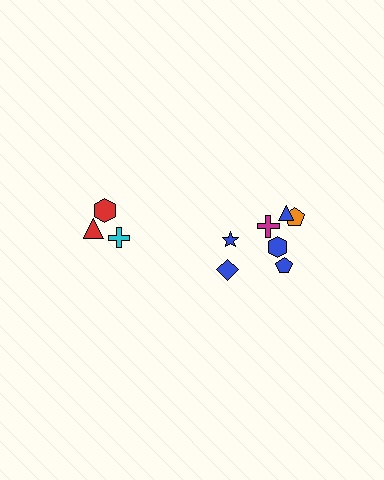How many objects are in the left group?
There are 3 objects.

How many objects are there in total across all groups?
There are 10 objects.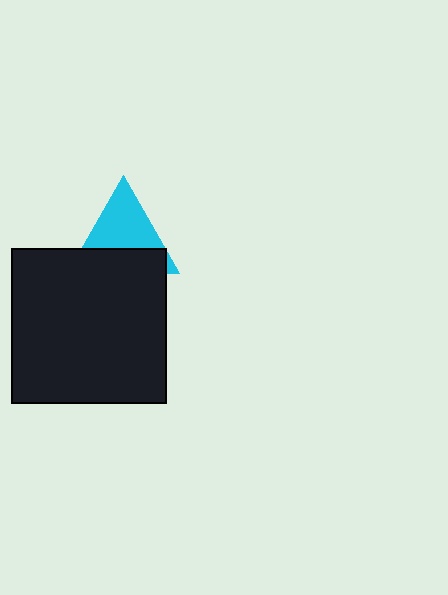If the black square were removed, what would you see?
You would see the complete cyan triangle.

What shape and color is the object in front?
The object in front is a black square.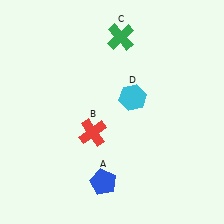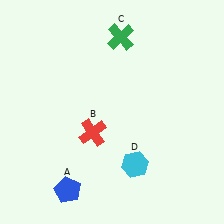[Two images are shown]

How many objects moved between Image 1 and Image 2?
2 objects moved between the two images.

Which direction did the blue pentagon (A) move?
The blue pentagon (A) moved left.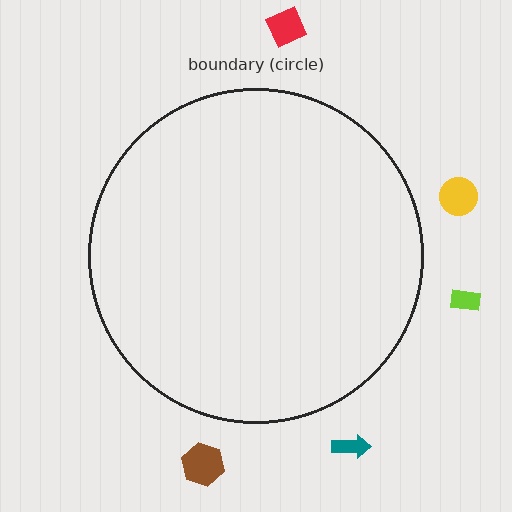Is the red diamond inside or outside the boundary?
Outside.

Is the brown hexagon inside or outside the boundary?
Outside.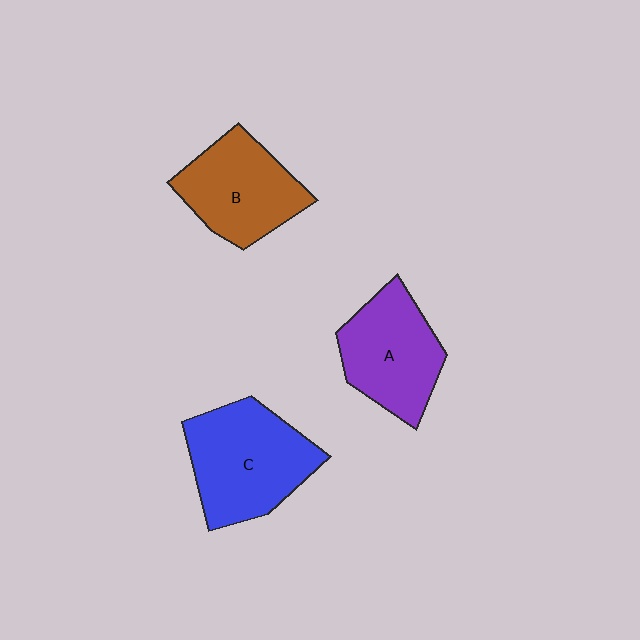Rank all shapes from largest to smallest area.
From largest to smallest: C (blue), A (purple), B (brown).